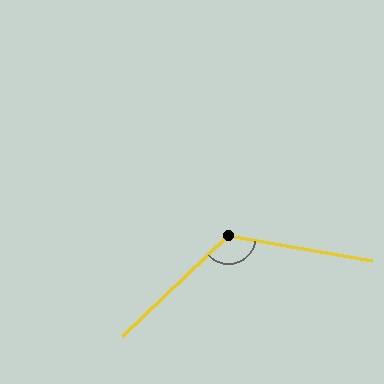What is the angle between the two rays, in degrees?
Approximately 127 degrees.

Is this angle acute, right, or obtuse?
It is obtuse.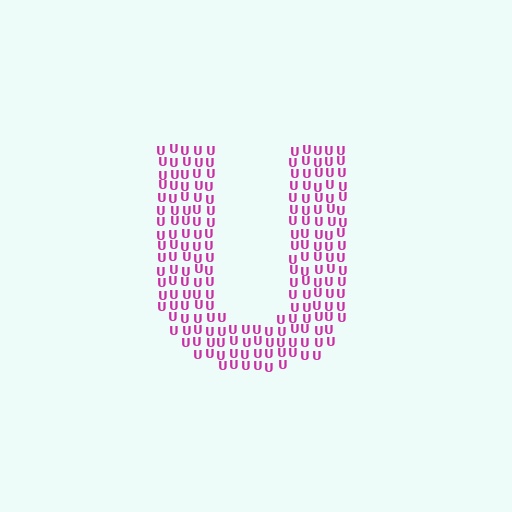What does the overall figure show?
The overall figure shows the letter U.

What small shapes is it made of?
It is made of small letter U's.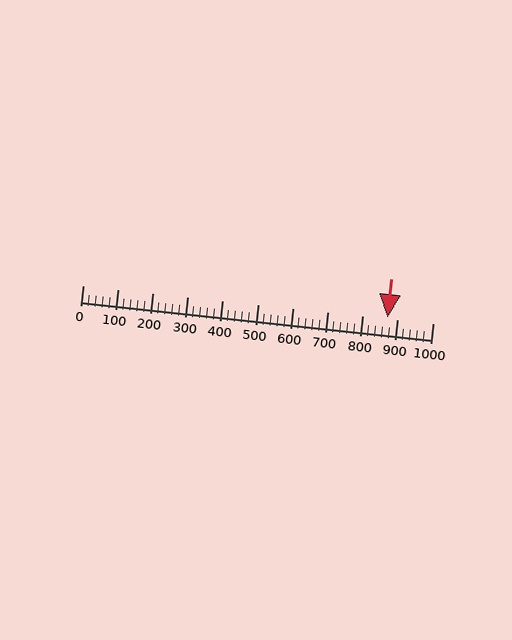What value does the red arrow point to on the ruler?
The red arrow points to approximately 872.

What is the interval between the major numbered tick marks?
The major tick marks are spaced 100 units apart.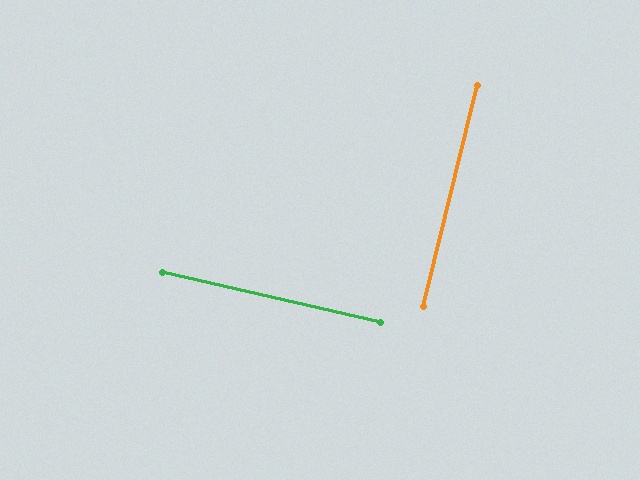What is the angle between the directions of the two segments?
Approximately 89 degrees.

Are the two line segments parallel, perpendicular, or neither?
Perpendicular — they meet at approximately 89°.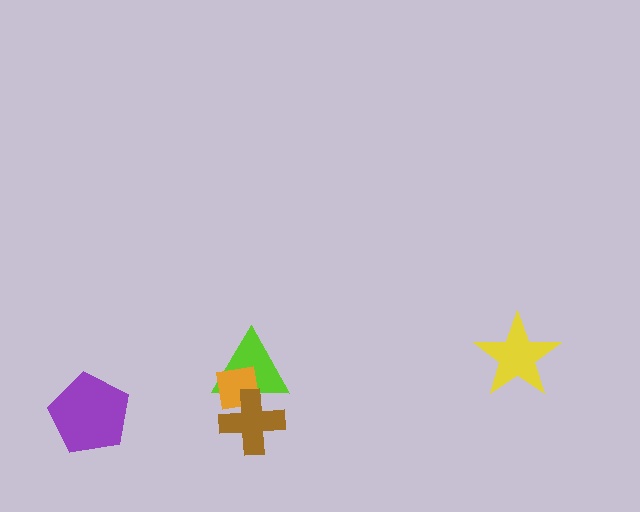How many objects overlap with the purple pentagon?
0 objects overlap with the purple pentagon.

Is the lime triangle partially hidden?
Yes, it is partially covered by another shape.